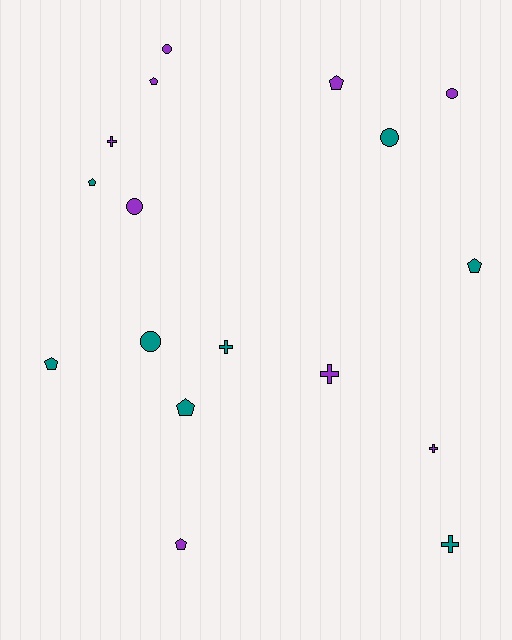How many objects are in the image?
There are 17 objects.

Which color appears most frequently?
Purple, with 9 objects.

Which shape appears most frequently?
Pentagon, with 7 objects.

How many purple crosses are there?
There are 3 purple crosses.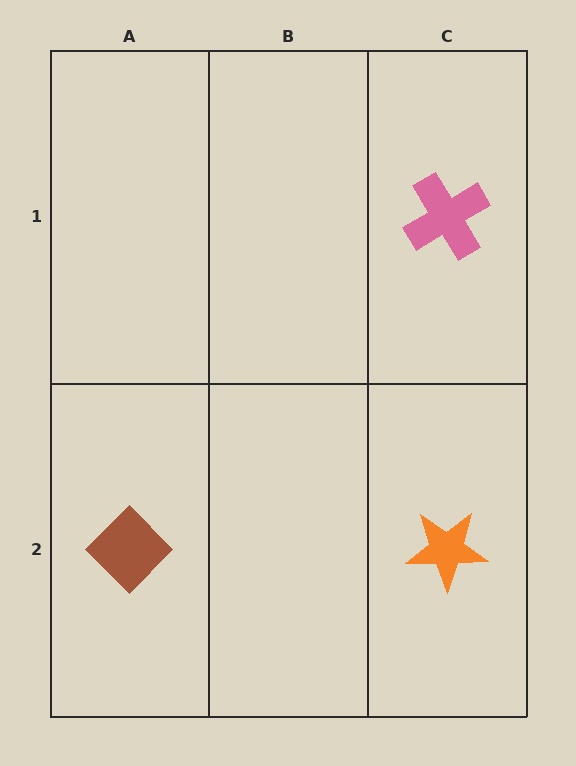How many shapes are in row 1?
1 shape.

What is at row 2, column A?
A brown diamond.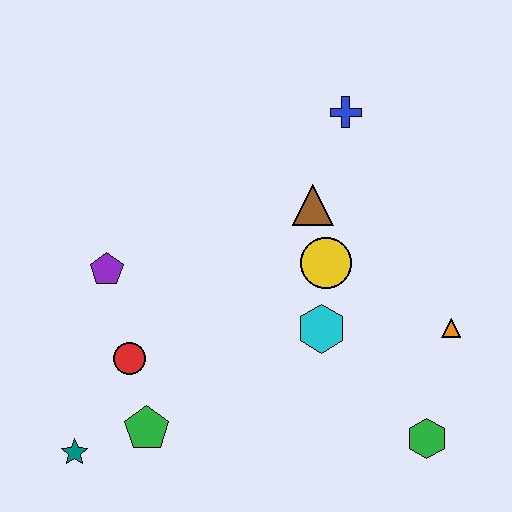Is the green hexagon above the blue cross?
No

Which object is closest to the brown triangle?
The yellow circle is closest to the brown triangle.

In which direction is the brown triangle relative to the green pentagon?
The brown triangle is above the green pentagon.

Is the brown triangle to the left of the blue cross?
Yes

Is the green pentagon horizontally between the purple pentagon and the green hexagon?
Yes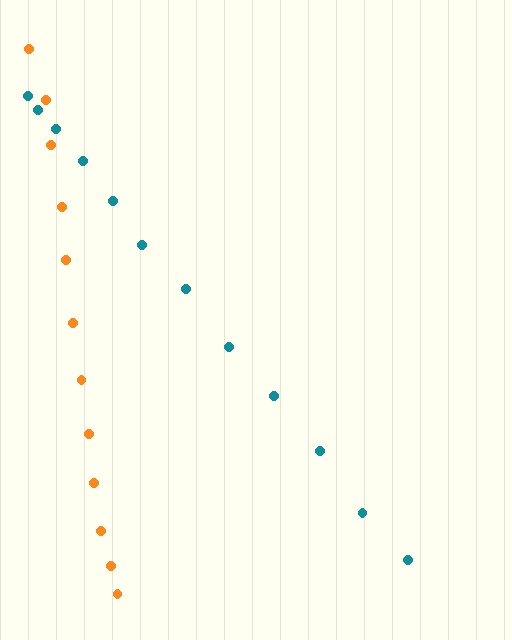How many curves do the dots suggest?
There are 2 distinct paths.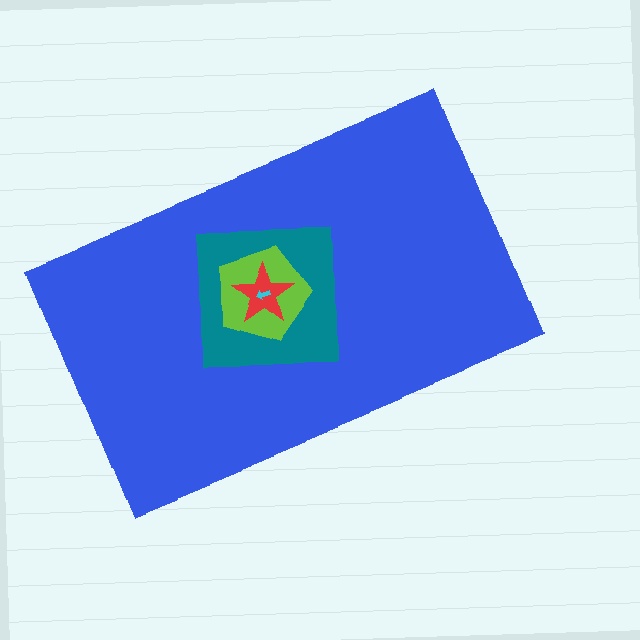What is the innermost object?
The cyan arrow.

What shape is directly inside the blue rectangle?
The teal square.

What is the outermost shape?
The blue rectangle.